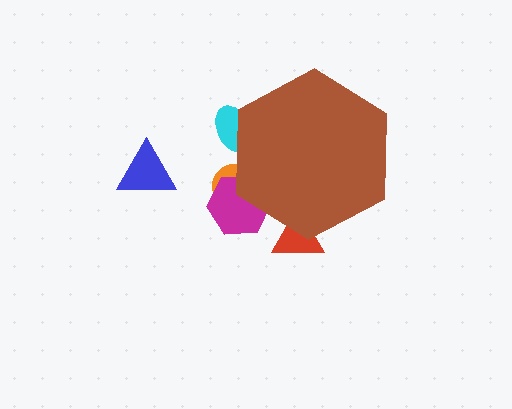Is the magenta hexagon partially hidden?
Yes, the magenta hexagon is partially hidden behind the brown hexagon.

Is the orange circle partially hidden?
Yes, the orange circle is partially hidden behind the brown hexagon.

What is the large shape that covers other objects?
A brown hexagon.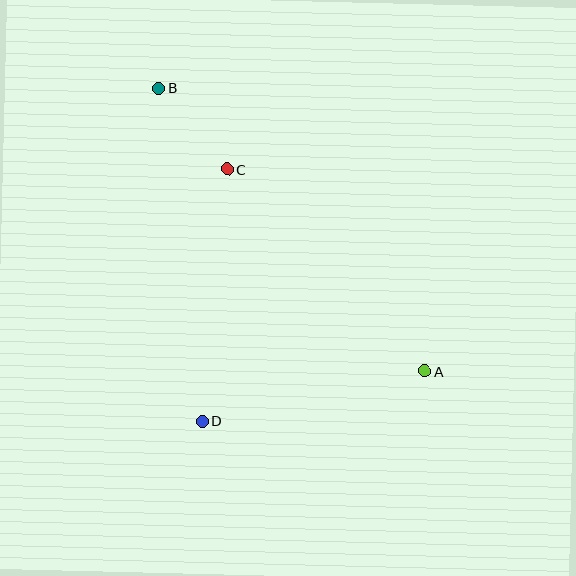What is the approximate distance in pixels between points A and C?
The distance between A and C is approximately 283 pixels.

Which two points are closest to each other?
Points B and C are closest to each other.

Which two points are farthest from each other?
Points A and B are farthest from each other.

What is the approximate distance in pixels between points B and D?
The distance between B and D is approximately 336 pixels.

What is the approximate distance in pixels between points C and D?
The distance between C and D is approximately 253 pixels.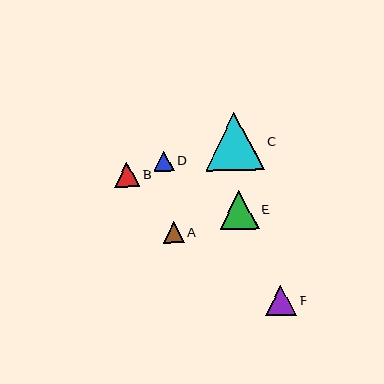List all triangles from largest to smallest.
From largest to smallest: C, E, F, B, A, D.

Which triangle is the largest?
Triangle C is the largest with a size of approximately 59 pixels.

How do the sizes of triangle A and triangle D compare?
Triangle A and triangle D are approximately the same size.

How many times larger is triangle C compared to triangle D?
Triangle C is approximately 2.9 times the size of triangle D.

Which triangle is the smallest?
Triangle D is the smallest with a size of approximately 21 pixels.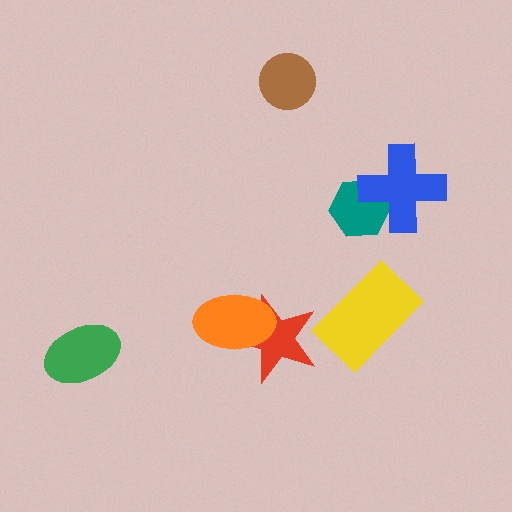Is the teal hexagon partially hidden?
Yes, it is partially covered by another shape.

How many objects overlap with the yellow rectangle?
0 objects overlap with the yellow rectangle.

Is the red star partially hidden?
Yes, it is partially covered by another shape.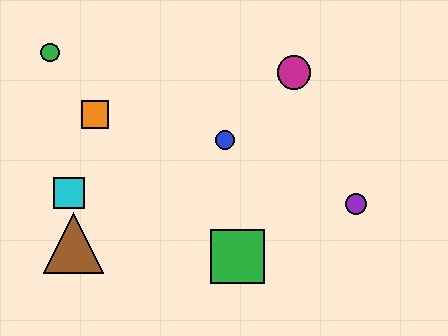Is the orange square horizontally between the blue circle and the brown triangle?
Yes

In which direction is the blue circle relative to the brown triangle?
The blue circle is to the right of the brown triangle.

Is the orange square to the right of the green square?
No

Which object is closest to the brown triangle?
The cyan square is closest to the brown triangle.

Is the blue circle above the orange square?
No